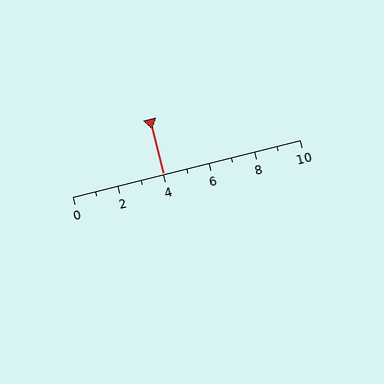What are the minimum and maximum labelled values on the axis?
The axis runs from 0 to 10.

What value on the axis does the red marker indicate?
The marker indicates approximately 4.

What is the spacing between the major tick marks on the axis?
The major ticks are spaced 2 apart.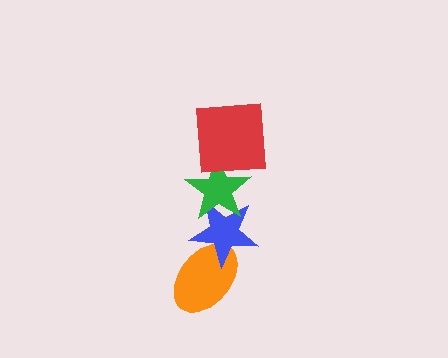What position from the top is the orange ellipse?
The orange ellipse is 4th from the top.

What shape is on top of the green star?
The red square is on top of the green star.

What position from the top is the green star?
The green star is 2nd from the top.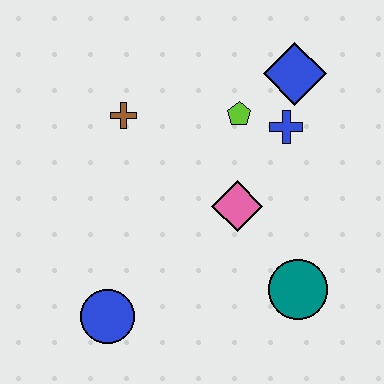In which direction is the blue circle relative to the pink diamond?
The blue circle is to the left of the pink diamond.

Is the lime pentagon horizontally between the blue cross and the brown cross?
Yes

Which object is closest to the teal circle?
The pink diamond is closest to the teal circle.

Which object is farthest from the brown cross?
The teal circle is farthest from the brown cross.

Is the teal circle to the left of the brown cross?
No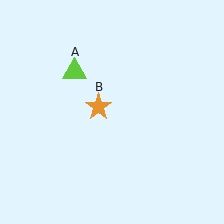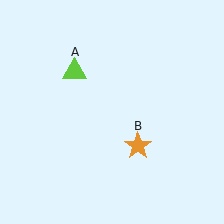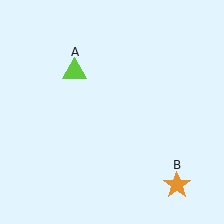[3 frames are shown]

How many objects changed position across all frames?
1 object changed position: orange star (object B).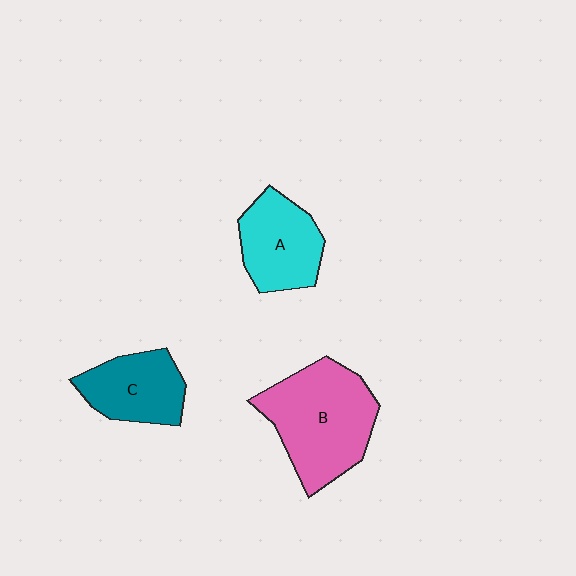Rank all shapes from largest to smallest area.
From largest to smallest: B (pink), A (cyan), C (teal).